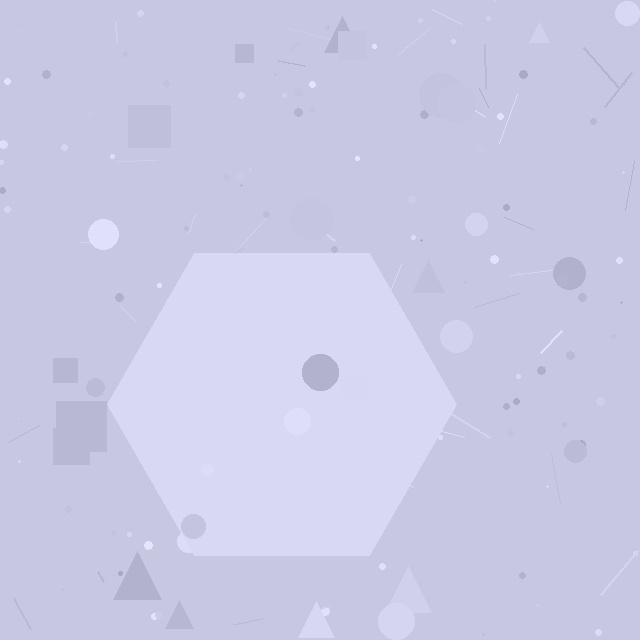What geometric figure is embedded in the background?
A hexagon is embedded in the background.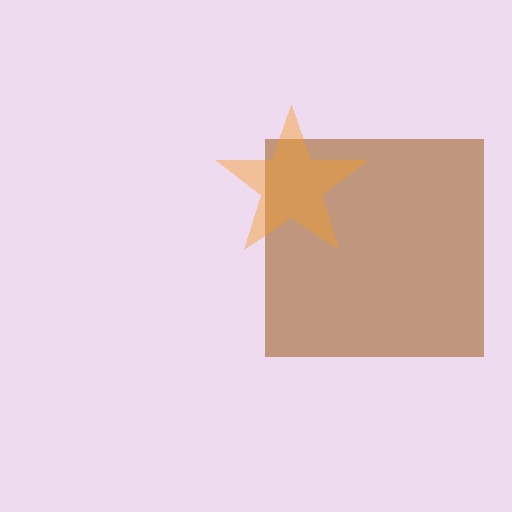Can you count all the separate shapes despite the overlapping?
Yes, there are 2 separate shapes.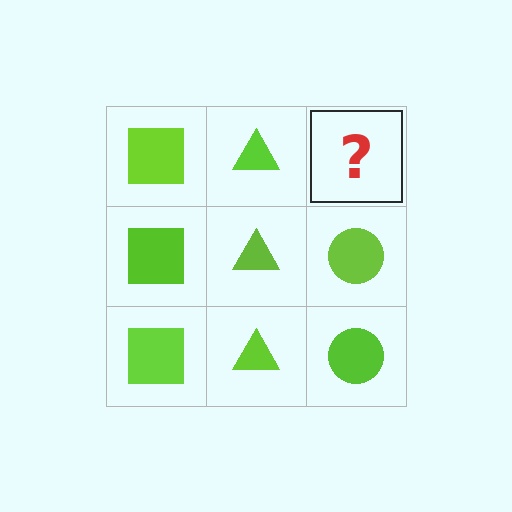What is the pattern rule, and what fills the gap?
The rule is that each column has a consistent shape. The gap should be filled with a lime circle.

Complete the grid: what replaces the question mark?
The question mark should be replaced with a lime circle.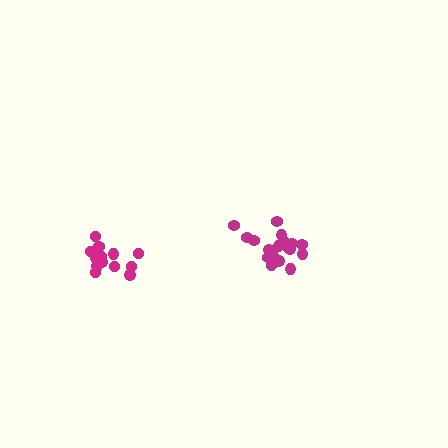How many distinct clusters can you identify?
There are 2 distinct clusters.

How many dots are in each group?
Group 1: 15 dots, Group 2: 20 dots (35 total).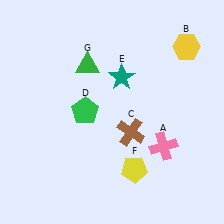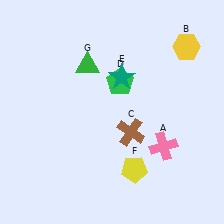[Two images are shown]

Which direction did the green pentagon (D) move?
The green pentagon (D) moved right.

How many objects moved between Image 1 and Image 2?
1 object moved between the two images.